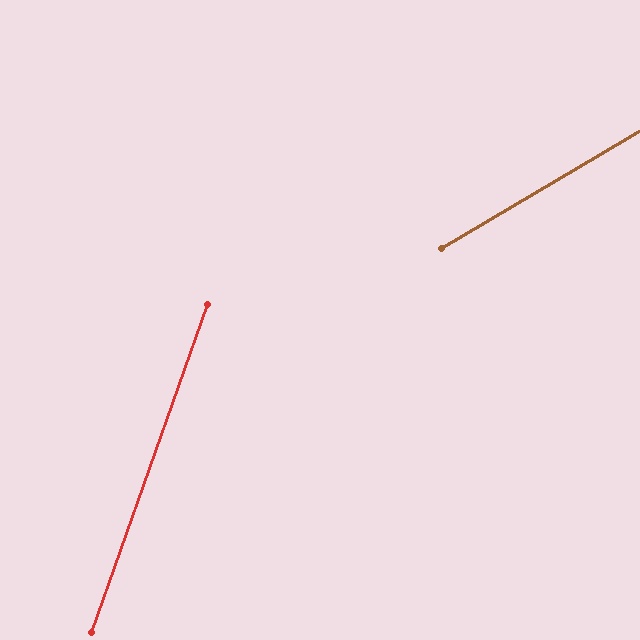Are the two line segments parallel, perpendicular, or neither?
Neither parallel nor perpendicular — they differ by about 40°.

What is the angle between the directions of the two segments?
Approximately 40 degrees.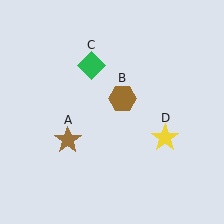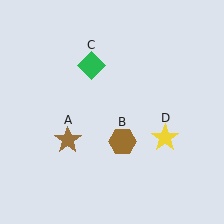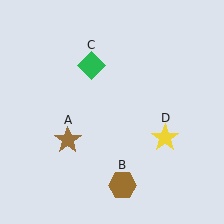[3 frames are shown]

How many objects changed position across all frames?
1 object changed position: brown hexagon (object B).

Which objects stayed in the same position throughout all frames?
Brown star (object A) and green diamond (object C) and yellow star (object D) remained stationary.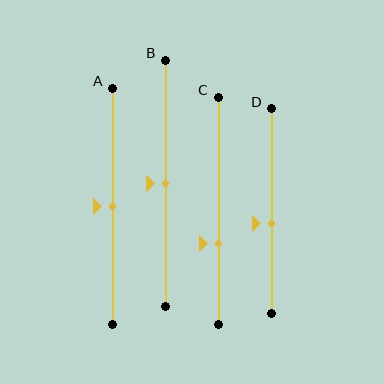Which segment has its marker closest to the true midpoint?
Segment A has its marker closest to the true midpoint.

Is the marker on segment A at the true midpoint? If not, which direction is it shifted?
Yes, the marker on segment A is at the true midpoint.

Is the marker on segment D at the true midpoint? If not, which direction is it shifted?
No, the marker on segment D is shifted downward by about 6% of the segment length.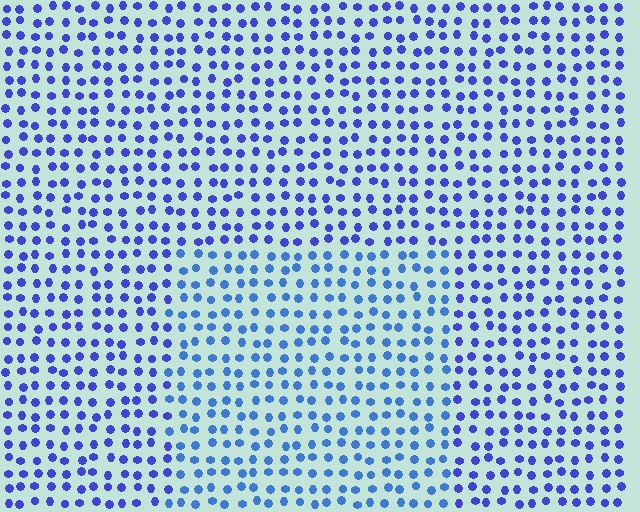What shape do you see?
I see a rectangle.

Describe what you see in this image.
The image is filled with small blue elements in a uniform arrangement. A rectangle-shaped region is visible where the elements are tinted to a slightly different hue, forming a subtle color boundary.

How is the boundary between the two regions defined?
The boundary is defined purely by a slight shift in hue (about 23 degrees). Spacing, size, and orientation are identical on both sides.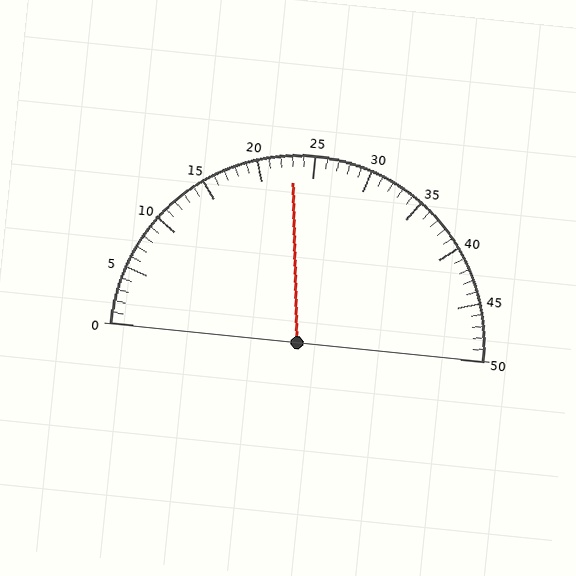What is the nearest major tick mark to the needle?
The nearest major tick mark is 25.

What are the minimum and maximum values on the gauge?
The gauge ranges from 0 to 50.